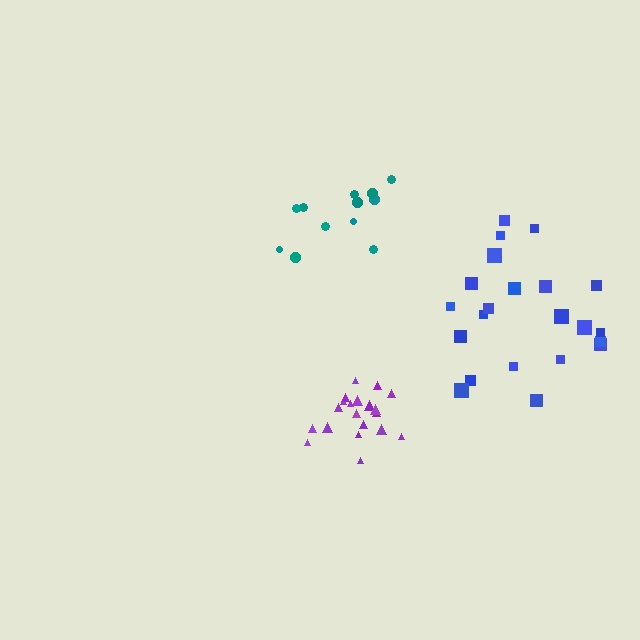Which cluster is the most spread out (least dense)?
Blue.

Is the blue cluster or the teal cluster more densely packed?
Teal.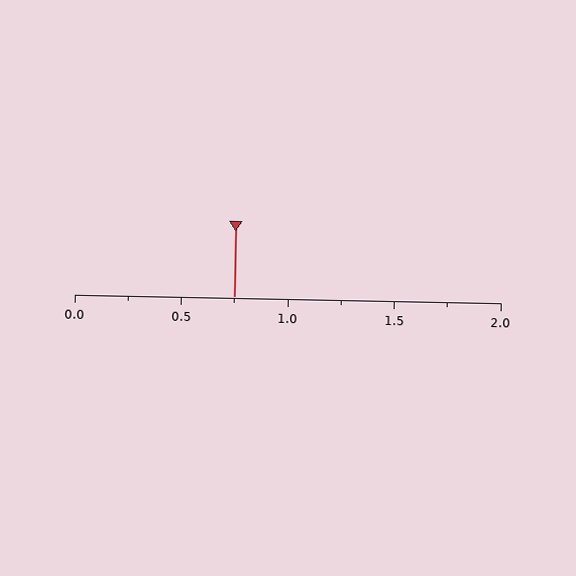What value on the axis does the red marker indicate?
The marker indicates approximately 0.75.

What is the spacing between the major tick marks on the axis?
The major ticks are spaced 0.5 apart.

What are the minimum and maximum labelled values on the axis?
The axis runs from 0.0 to 2.0.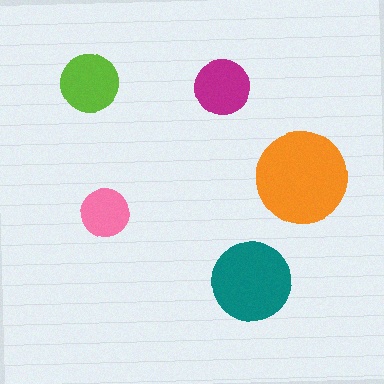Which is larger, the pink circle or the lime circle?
The lime one.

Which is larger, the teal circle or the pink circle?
The teal one.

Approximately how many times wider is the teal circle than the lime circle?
About 1.5 times wider.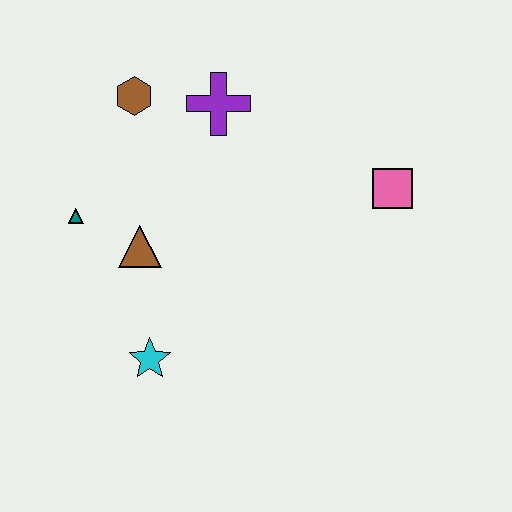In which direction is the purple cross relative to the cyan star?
The purple cross is above the cyan star.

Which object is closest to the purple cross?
The brown hexagon is closest to the purple cross.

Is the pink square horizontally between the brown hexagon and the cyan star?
No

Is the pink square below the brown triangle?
No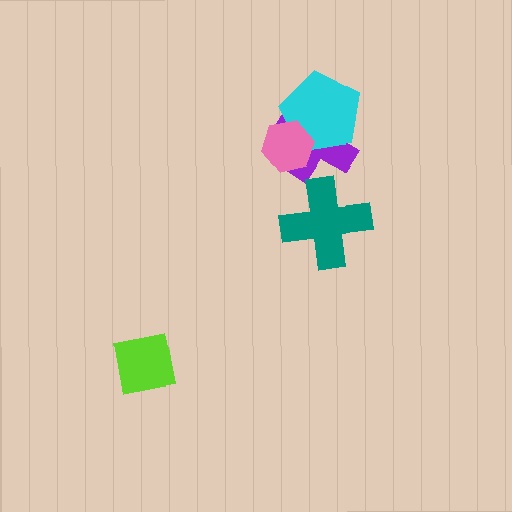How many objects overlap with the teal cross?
0 objects overlap with the teal cross.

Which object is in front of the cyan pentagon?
The pink hexagon is in front of the cyan pentagon.